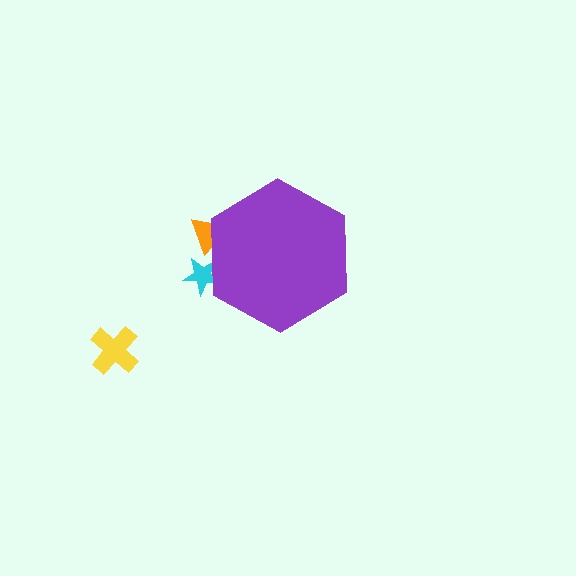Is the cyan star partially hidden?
Yes, the cyan star is partially hidden behind the purple hexagon.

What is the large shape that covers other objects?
A purple hexagon.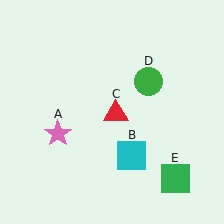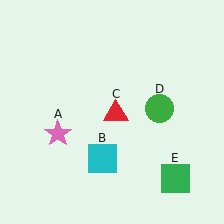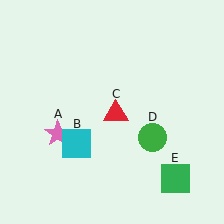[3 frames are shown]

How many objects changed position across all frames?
2 objects changed position: cyan square (object B), green circle (object D).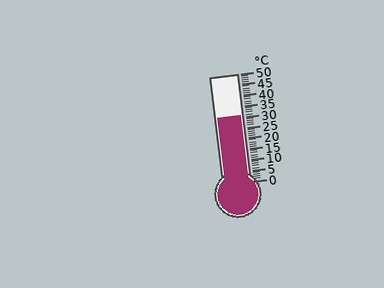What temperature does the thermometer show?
The thermometer shows approximately 31°C.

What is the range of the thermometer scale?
The thermometer scale ranges from 0°C to 50°C.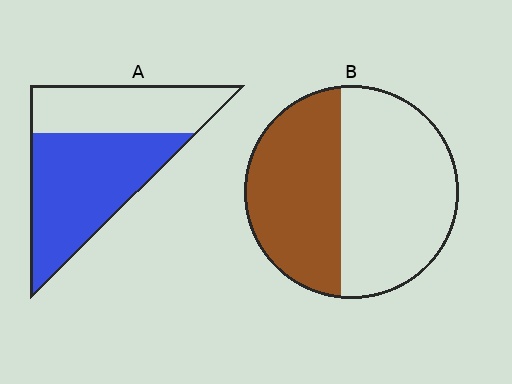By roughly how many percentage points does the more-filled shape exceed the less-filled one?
By roughly 15 percentage points (A over B).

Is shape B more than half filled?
No.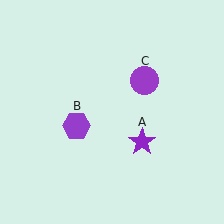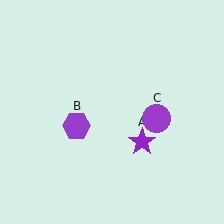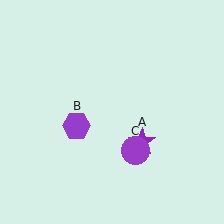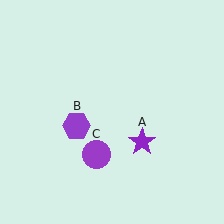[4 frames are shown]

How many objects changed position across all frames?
1 object changed position: purple circle (object C).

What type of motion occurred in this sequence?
The purple circle (object C) rotated clockwise around the center of the scene.